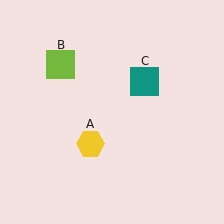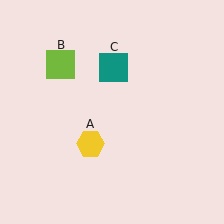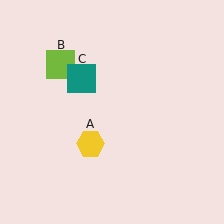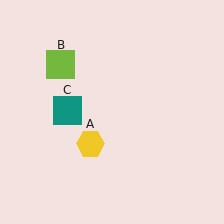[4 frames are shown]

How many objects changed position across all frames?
1 object changed position: teal square (object C).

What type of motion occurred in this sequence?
The teal square (object C) rotated counterclockwise around the center of the scene.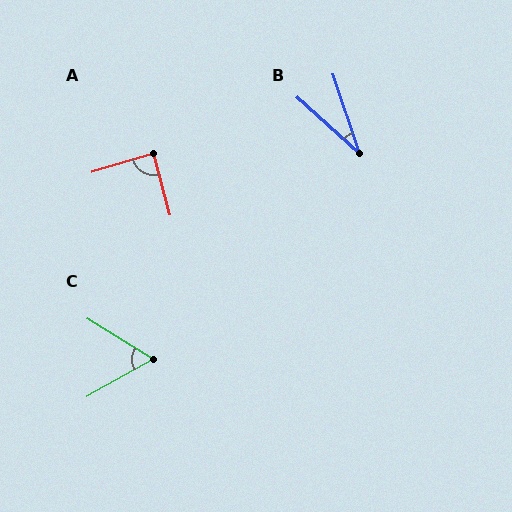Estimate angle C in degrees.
Approximately 61 degrees.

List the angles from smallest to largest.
B (30°), C (61°), A (89°).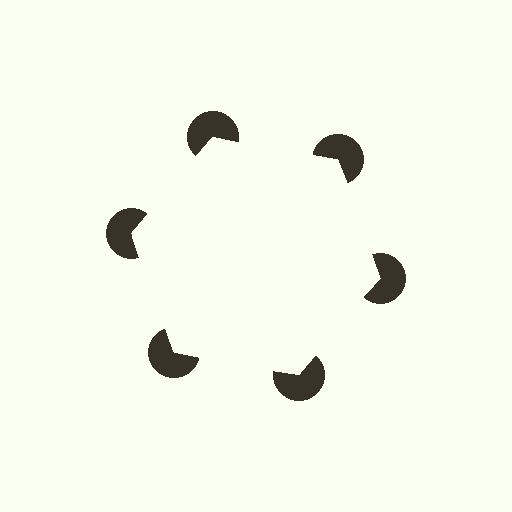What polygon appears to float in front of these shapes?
An illusory hexagon — its edges are inferred from the aligned wedge cuts in the pac-man discs, not physically drawn.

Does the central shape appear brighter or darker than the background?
It typically appears slightly brighter than the background, even though no actual brightness change is drawn.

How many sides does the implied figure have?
6 sides.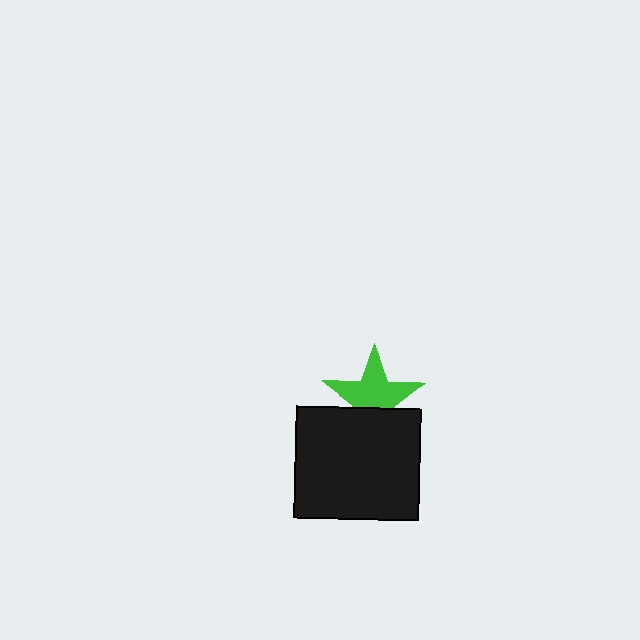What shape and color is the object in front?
The object in front is a black rectangle.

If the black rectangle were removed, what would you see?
You would see the complete green star.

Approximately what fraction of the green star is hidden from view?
Roughly 34% of the green star is hidden behind the black rectangle.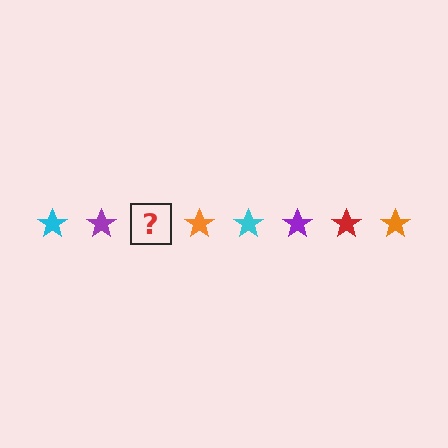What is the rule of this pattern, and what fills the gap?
The rule is that the pattern cycles through cyan, purple, red, orange stars. The gap should be filled with a red star.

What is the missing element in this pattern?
The missing element is a red star.